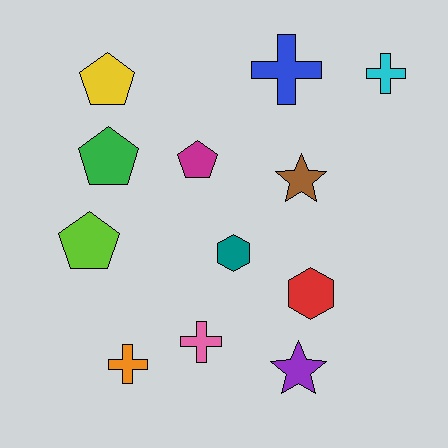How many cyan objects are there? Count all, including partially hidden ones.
There is 1 cyan object.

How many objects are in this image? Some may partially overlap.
There are 12 objects.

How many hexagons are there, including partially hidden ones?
There are 2 hexagons.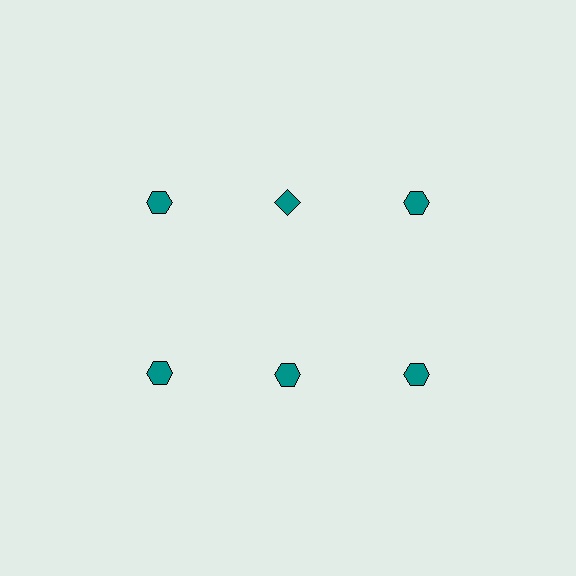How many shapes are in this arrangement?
There are 6 shapes arranged in a grid pattern.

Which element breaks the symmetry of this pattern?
The teal diamond in the top row, second from left column breaks the symmetry. All other shapes are teal hexagons.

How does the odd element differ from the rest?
It has a different shape: diamond instead of hexagon.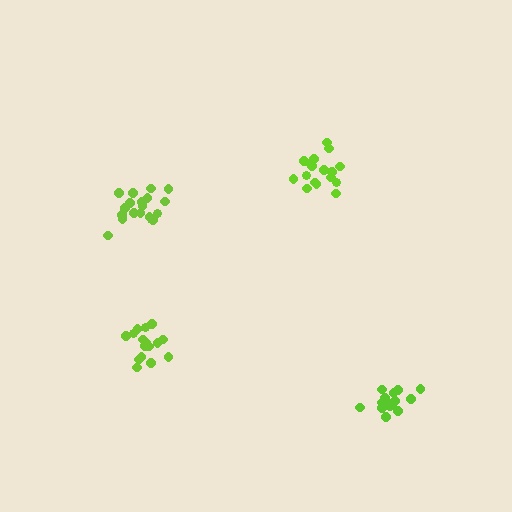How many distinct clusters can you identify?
There are 4 distinct clusters.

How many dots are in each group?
Group 1: 17 dots, Group 2: 16 dots, Group 3: 14 dots, Group 4: 19 dots (66 total).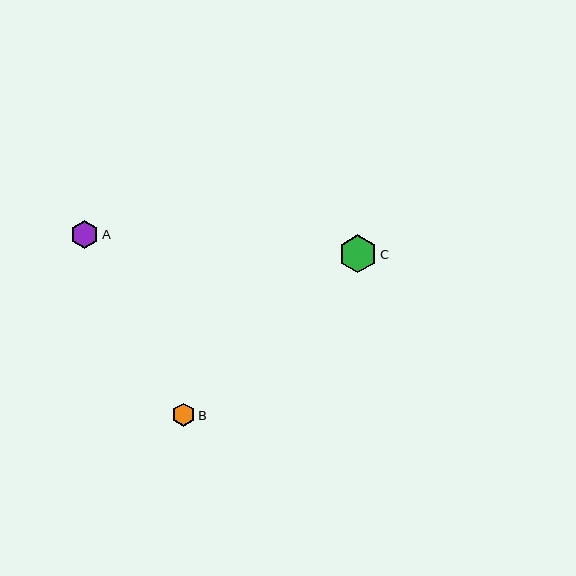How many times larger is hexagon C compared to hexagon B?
Hexagon C is approximately 1.6 times the size of hexagon B.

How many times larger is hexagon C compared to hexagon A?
Hexagon C is approximately 1.3 times the size of hexagon A.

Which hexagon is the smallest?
Hexagon B is the smallest with a size of approximately 23 pixels.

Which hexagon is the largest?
Hexagon C is the largest with a size of approximately 38 pixels.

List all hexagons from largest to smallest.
From largest to smallest: C, A, B.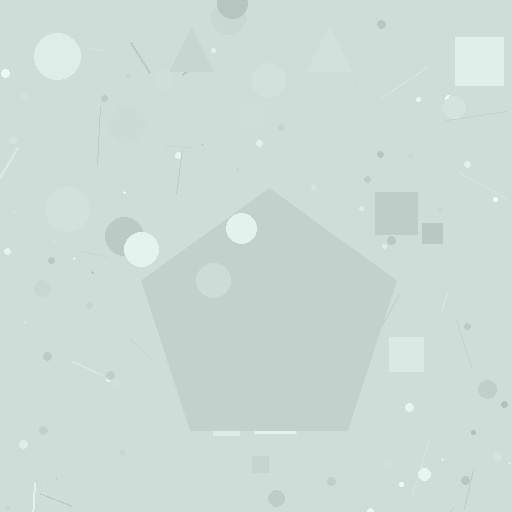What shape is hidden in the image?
A pentagon is hidden in the image.